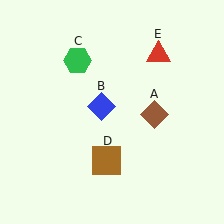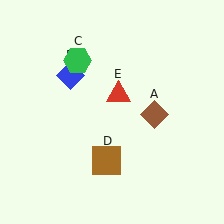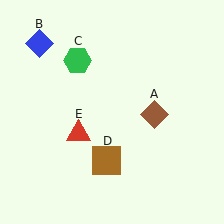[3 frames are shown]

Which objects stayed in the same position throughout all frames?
Brown diamond (object A) and green hexagon (object C) and brown square (object D) remained stationary.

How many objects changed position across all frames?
2 objects changed position: blue diamond (object B), red triangle (object E).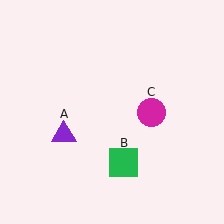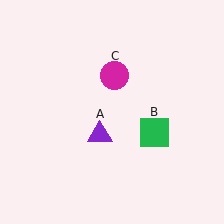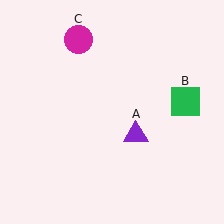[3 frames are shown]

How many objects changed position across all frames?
3 objects changed position: purple triangle (object A), green square (object B), magenta circle (object C).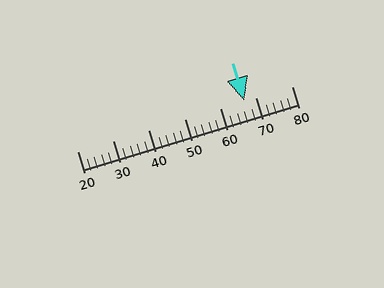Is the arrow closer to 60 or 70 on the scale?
The arrow is closer to 70.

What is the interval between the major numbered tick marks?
The major tick marks are spaced 10 units apart.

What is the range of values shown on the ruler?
The ruler shows values from 20 to 80.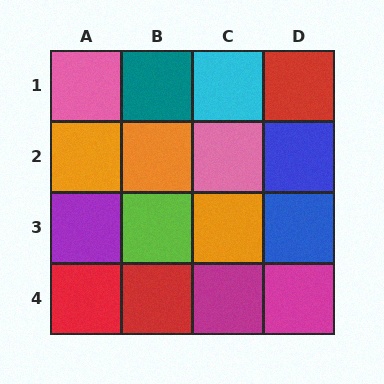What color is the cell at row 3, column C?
Orange.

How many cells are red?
3 cells are red.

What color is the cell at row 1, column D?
Red.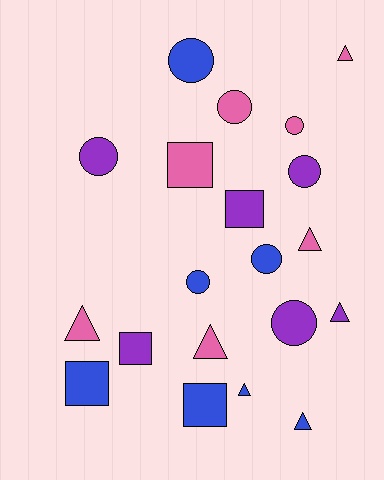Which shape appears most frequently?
Circle, with 8 objects.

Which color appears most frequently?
Blue, with 7 objects.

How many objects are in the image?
There are 20 objects.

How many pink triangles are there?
There are 4 pink triangles.